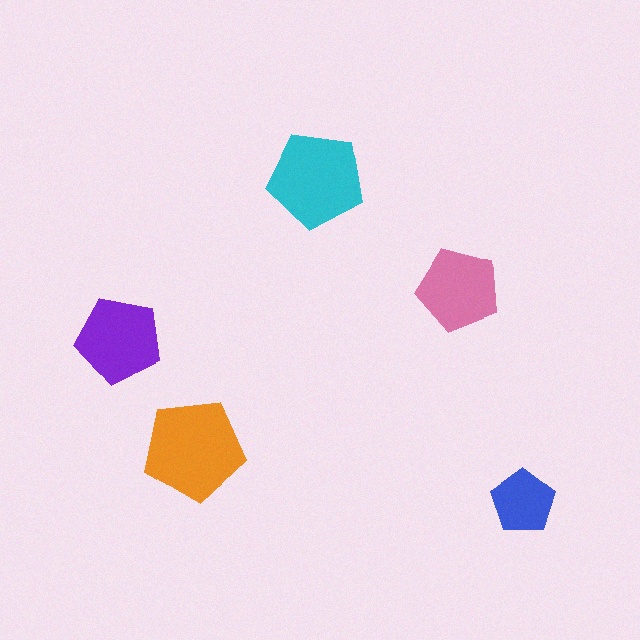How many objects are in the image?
There are 5 objects in the image.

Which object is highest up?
The cyan pentagon is topmost.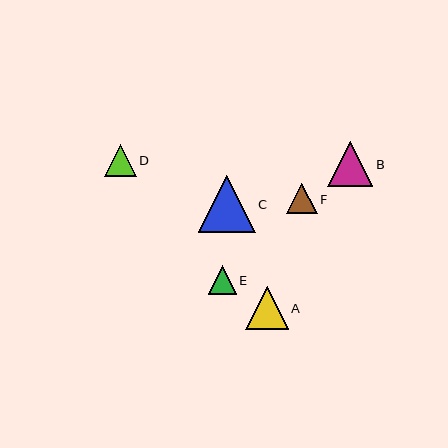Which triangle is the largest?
Triangle C is the largest with a size of approximately 57 pixels.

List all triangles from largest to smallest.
From largest to smallest: C, B, A, D, F, E.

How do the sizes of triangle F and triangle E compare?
Triangle F and triangle E are approximately the same size.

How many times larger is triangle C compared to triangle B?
Triangle C is approximately 1.3 times the size of triangle B.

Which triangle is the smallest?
Triangle E is the smallest with a size of approximately 28 pixels.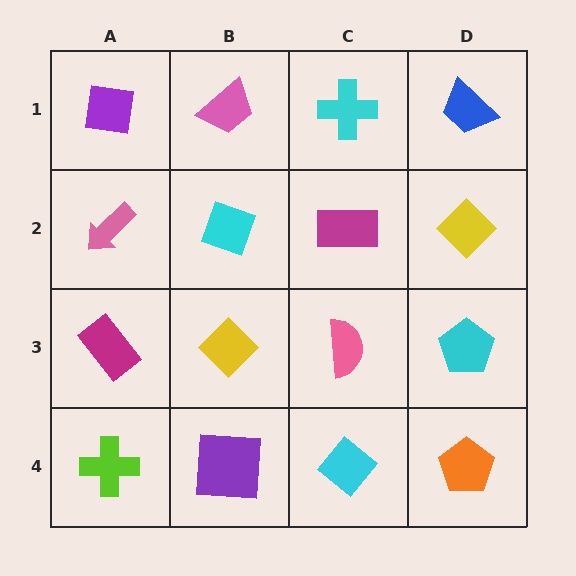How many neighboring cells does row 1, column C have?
3.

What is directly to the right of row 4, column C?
An orange pentagon.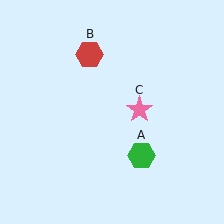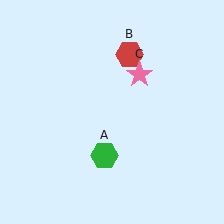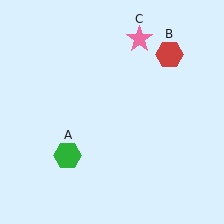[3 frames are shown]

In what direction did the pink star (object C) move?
The pink star (object C) moved up.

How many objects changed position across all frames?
3 objects changed position: green hexagon (object A), red hexagon (object B), pink star (object C).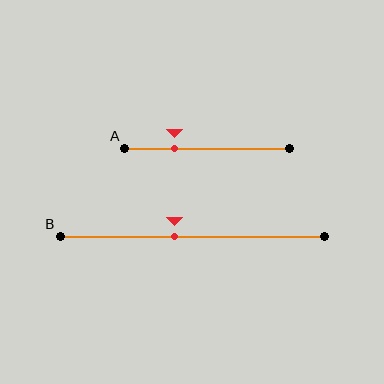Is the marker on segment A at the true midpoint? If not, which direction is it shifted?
No, the marker on segment A is shifted to the left by about 20% of the segment length.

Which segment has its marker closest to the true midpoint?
Segment B has its marker closest to the true midpoint.